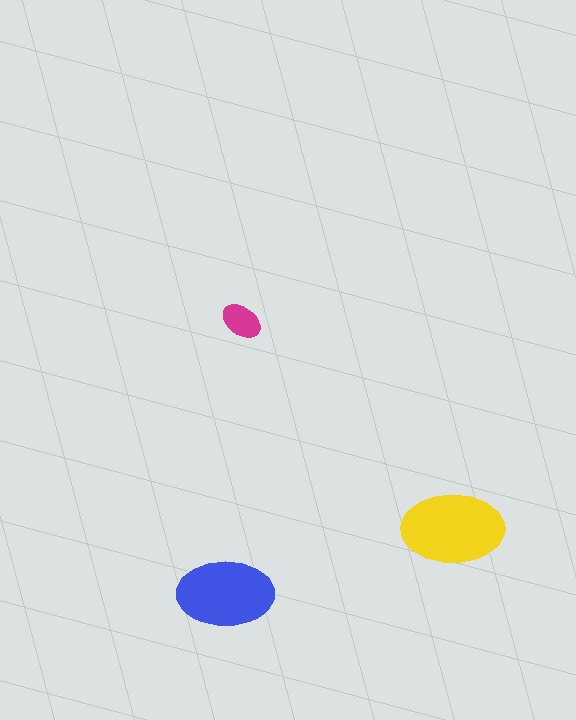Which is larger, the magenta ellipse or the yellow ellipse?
The yellow one.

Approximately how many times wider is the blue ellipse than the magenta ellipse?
About 2.5 times wider.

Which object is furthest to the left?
The blue ellipse is leftmost.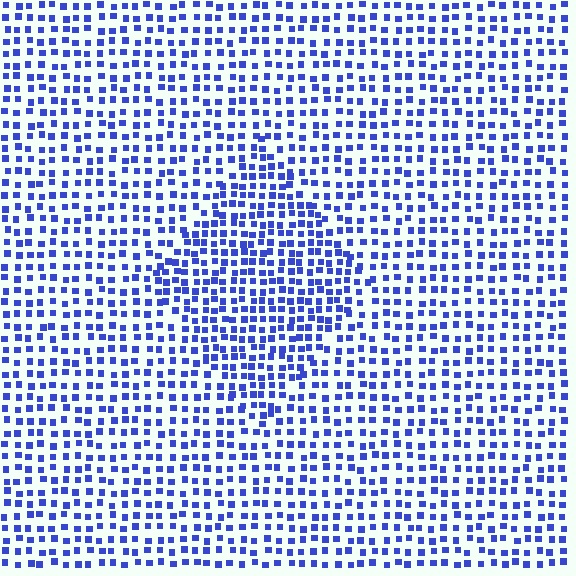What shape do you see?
I see a diamond.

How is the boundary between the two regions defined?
The boundary is defined by a change in element density (approximately 1.5x ratio). All elements are the same color, size, and shape.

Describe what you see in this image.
The image contains small blue elements arranged at two different densities. A diamond-shaped region is visible where the elements are more densely packed than the surrounding area.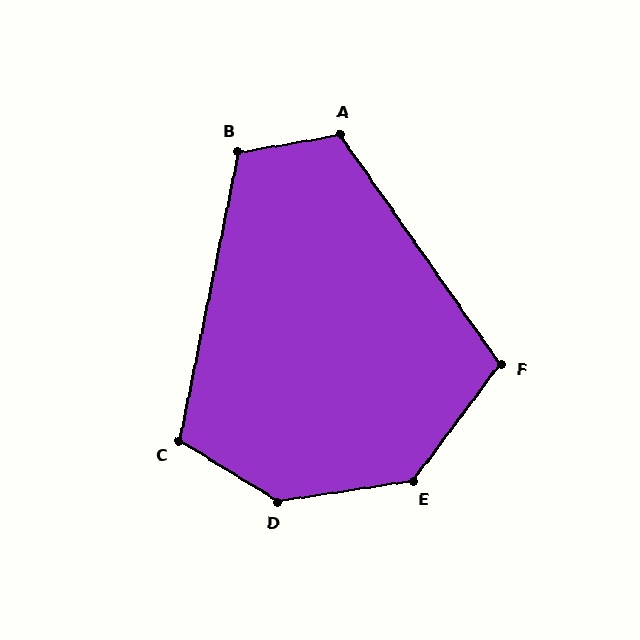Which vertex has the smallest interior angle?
F, at approximately 108 degrees.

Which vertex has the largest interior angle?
D, at approximately 140 degrees.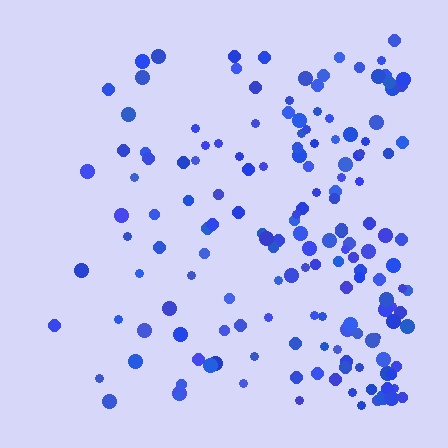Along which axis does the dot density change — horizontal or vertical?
Horizontal.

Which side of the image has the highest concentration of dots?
The right.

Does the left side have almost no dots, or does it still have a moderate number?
Still a moderate number, just noticeably fewer than the right.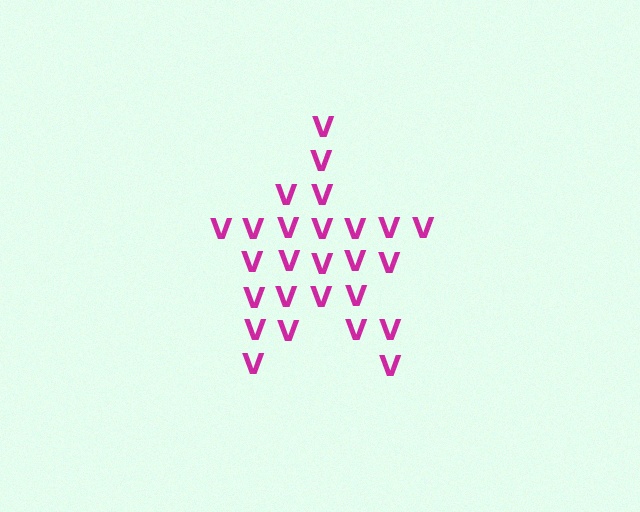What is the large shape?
The large shape is a star.